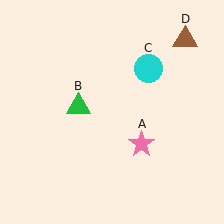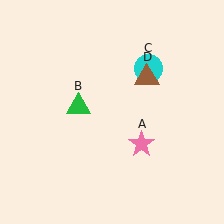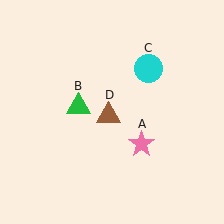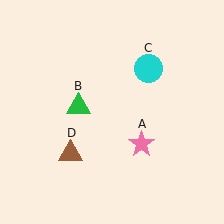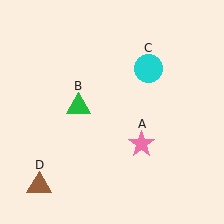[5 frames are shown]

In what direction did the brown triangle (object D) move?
The brown triangle (object D) moved down and to the left.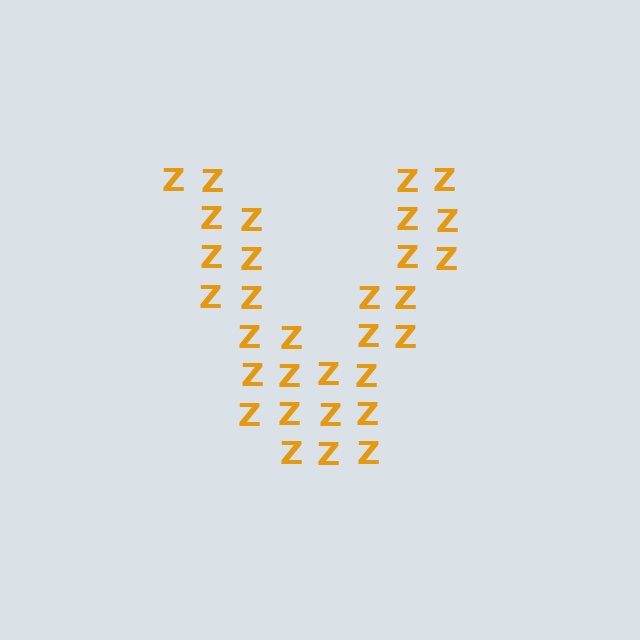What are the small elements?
The small elements are letter Z's.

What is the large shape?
The large shape is the letter V.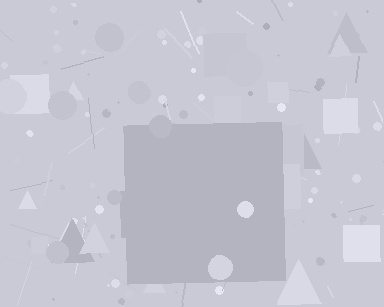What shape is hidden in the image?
A square is hidden in the image.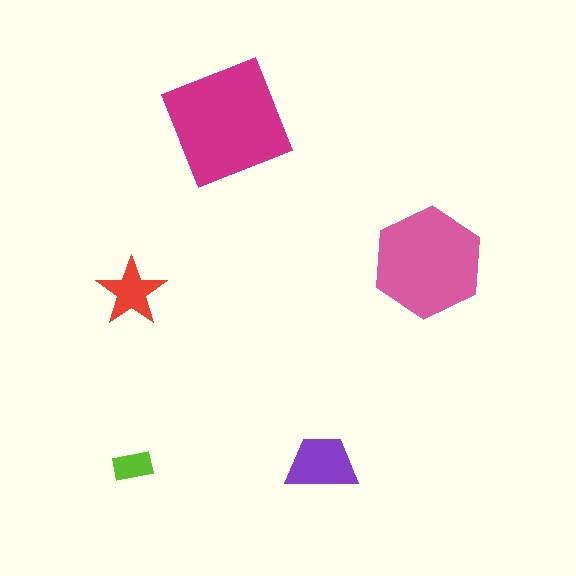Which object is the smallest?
The lime rectangle.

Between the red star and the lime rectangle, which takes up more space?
The red star.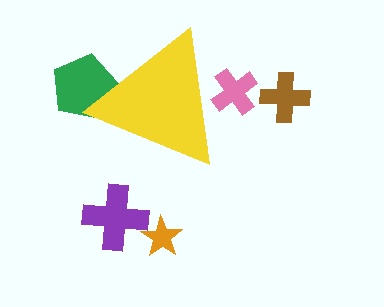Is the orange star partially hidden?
No, the orange star is fully visible.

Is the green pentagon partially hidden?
Yes, the green pentagon is partially hidden behind the yellow triangle.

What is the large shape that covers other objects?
A yellow triangle.